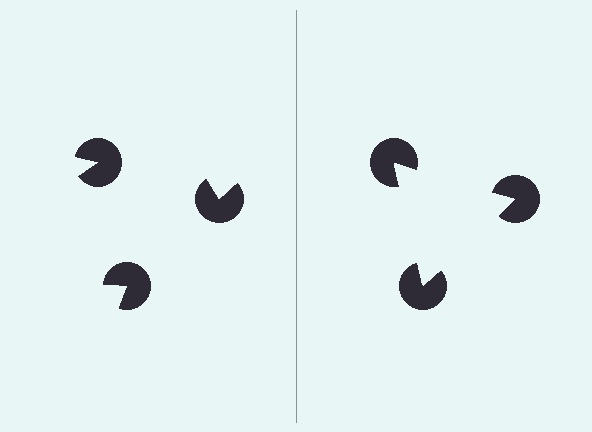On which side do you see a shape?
An illusory triangle appears on the right side. On the left side the wedge cuts are rotated, so no coherent shape forms.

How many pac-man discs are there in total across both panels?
6 — 3 on each side.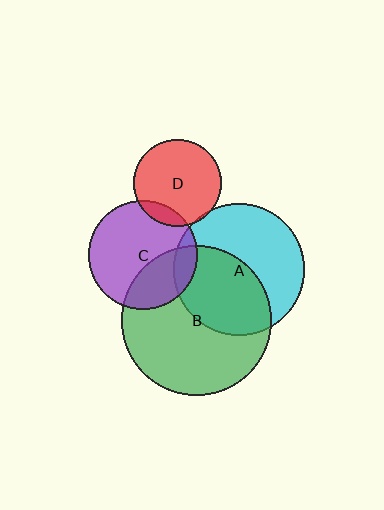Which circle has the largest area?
Circle B (green).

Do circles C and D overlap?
Yes.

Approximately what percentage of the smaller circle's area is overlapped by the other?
Approximately 10%.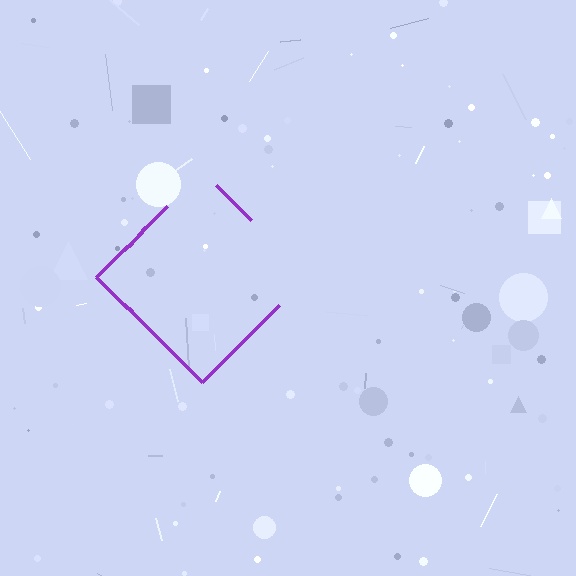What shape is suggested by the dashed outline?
The dashed outline suggests a diamond.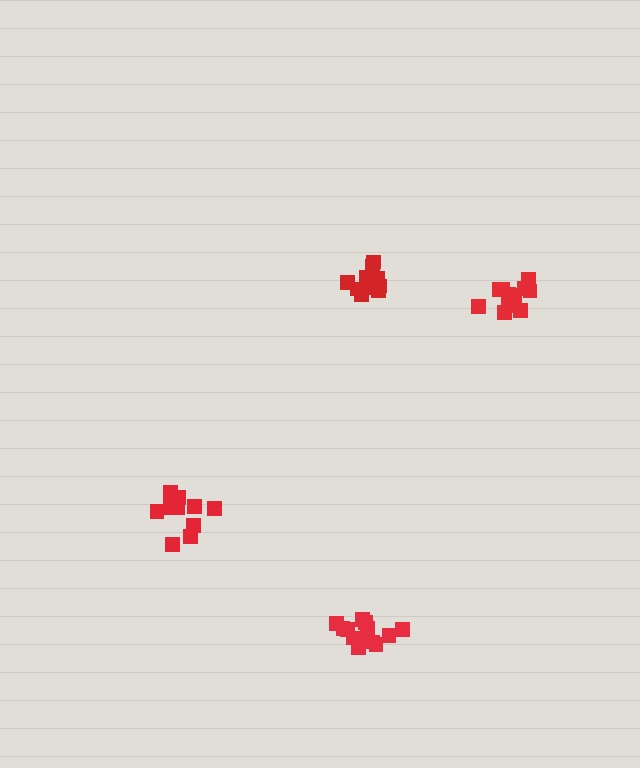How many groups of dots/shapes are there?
There are 4 groups.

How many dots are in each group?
Group 1: 13 dots, Group 2: 12 dots, Group 3: 12 dots, Group 4: 11 dots (48 total).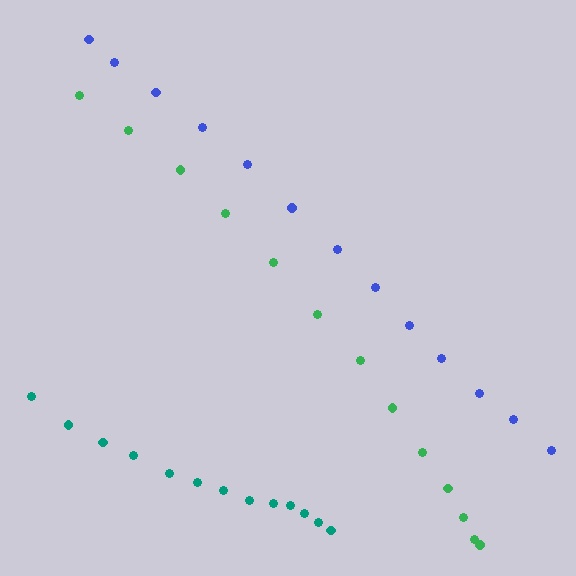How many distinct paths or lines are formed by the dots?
There are 3 distinct paths.